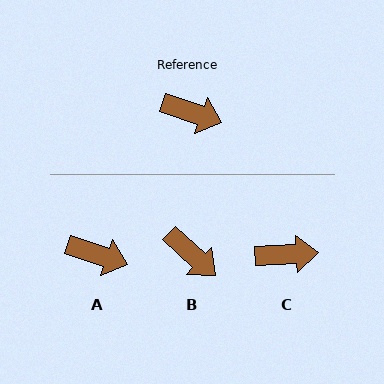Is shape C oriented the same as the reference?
No, it is off by about 22 degrees.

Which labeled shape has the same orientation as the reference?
A.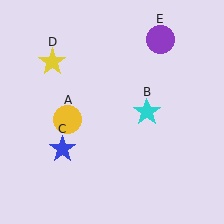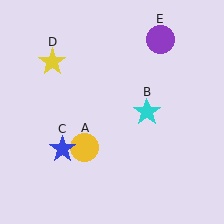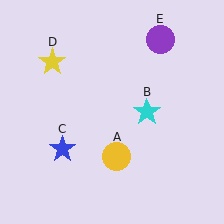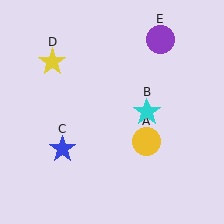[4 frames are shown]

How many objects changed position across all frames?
1 object changed position: yellow circle (object A).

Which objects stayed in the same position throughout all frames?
Cyan star (object B) and blue star (object C) and yellow star (object D) and purple circle (object E) remained stationary.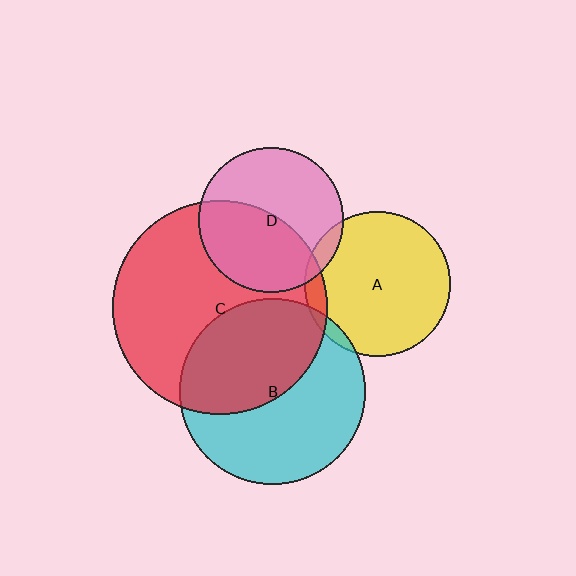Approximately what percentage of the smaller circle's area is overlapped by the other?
Approximately 5%.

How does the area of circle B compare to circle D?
Approximately 1.7 times.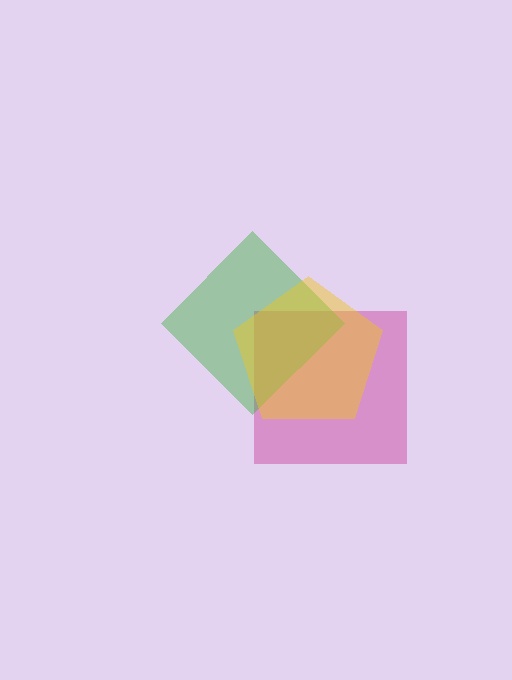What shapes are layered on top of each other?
The layered shapes are: a magenta square, a green diamond, a yellow pentagon.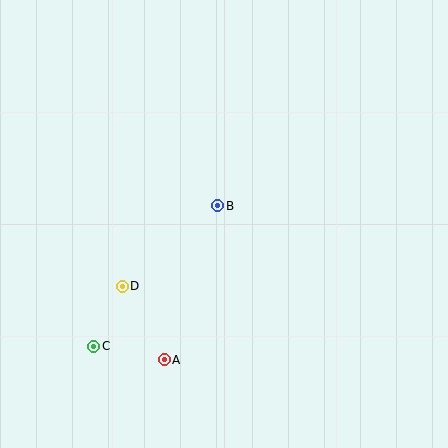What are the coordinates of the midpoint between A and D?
The midpoint between A and D is at (143, 323).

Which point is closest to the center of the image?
Point B at (218, 206) is closest to the center.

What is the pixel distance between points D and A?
The distance between D and A is 85 pixels.